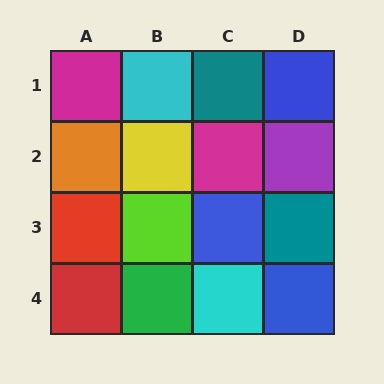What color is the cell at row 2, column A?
Orange.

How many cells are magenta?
2 cells are magenta.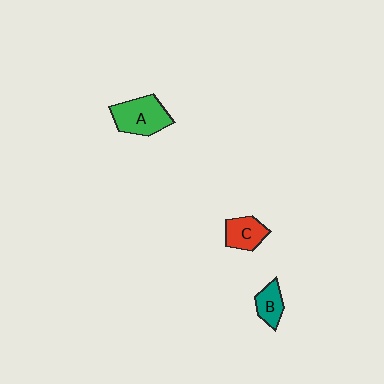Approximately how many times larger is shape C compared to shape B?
Approximately 1.2 times.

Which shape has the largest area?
Shape A (green).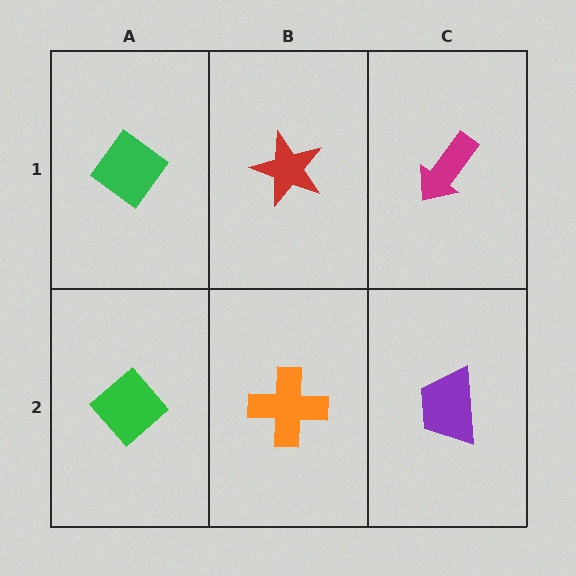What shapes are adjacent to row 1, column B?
An orange cross (row 2, column B), a green diamond (row 1, column A), a magenta arrow (row 1, column C).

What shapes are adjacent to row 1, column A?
A green diamond (row 2, column A), a red star (row 1, column B).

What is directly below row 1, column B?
An orange cross.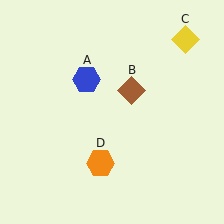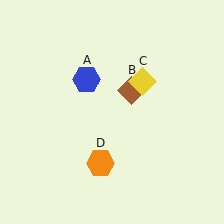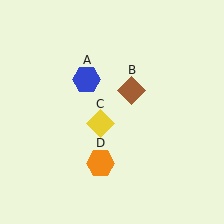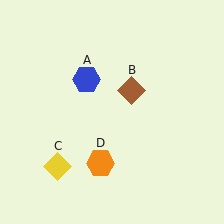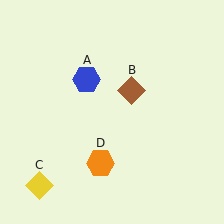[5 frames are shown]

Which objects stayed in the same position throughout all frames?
Blue hexagon (object A) and brown diamond (object B) and orange hexagon (object D) remained stationary.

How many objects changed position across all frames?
1 object changed position: yellow diamond (object C).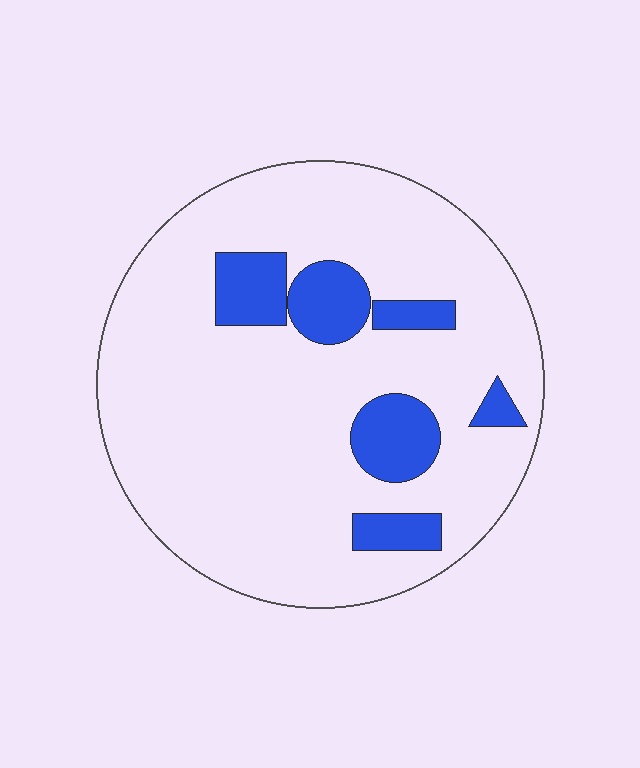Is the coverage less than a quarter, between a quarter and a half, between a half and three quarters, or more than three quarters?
Less than a quarter.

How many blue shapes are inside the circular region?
6.